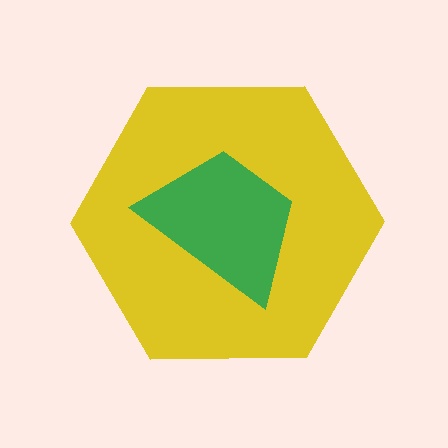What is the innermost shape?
The green trapezoid.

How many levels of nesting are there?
2.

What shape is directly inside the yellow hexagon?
The green trapezoid.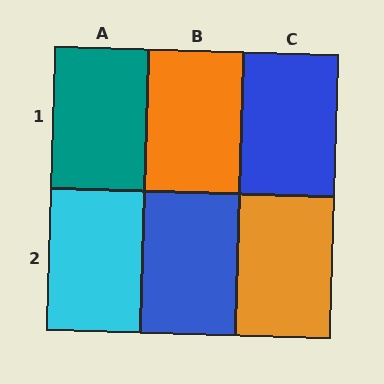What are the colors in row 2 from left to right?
Cyan, blue, orange.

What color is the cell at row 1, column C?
Blue.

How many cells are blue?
2 cells are blue.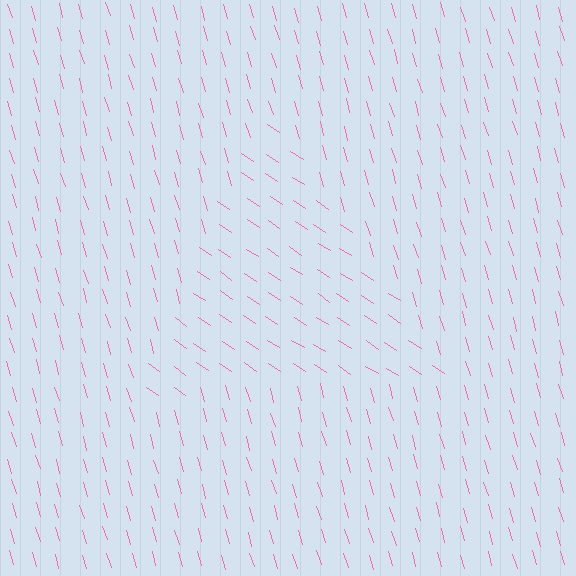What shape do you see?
I see a triangle.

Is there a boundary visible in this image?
Yes, there is a texture boundary formed by a change in line orientation.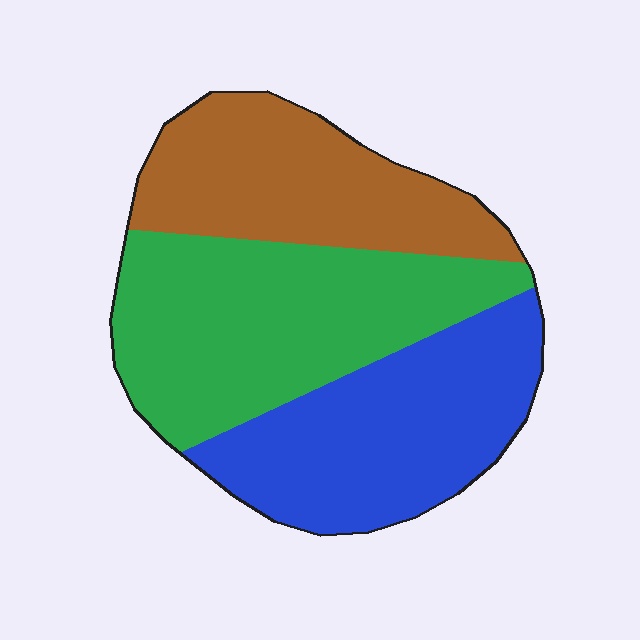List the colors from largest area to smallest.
From largest to smallest: green, blue, brown.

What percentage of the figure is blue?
Blue covers roughly 35% of the figure.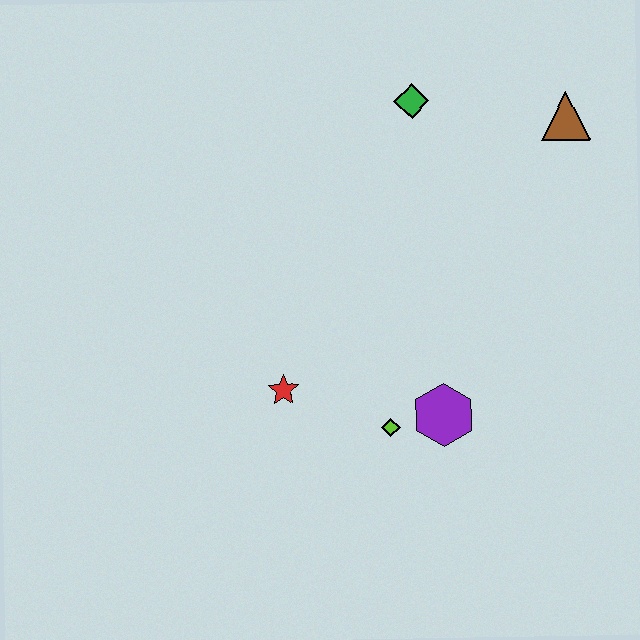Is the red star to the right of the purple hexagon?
No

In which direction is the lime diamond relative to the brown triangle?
The lime diamond is below the brown triangle.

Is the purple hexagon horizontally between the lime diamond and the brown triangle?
Yes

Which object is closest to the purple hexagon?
The lime diamond is closest to the purple hexagon.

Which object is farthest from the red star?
The brown triangle is farthest from the red star.